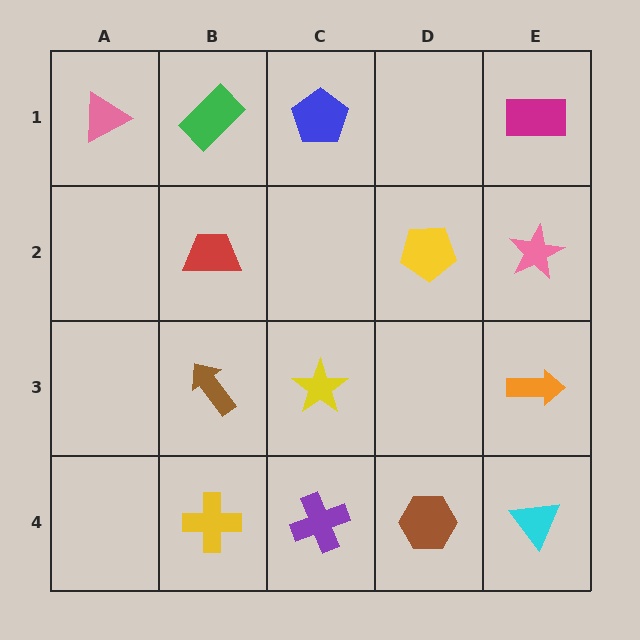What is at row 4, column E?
A cyan triangle.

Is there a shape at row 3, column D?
No, that cell is empty.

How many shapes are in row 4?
4 shapes.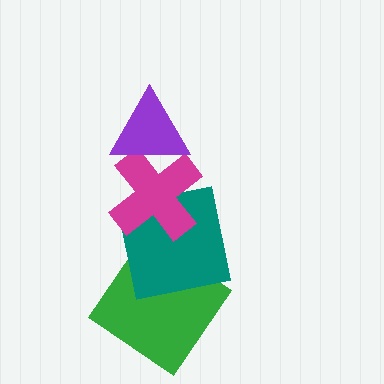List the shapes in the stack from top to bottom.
From top to bottom: the purple triangle, the magenta cross, the teal square, the green diamond.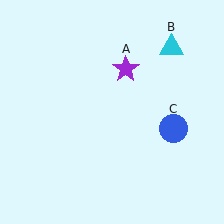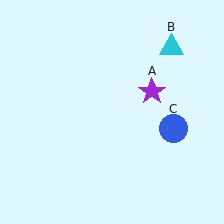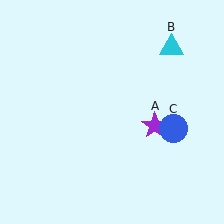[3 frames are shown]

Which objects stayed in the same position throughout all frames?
Cyan triangle (object B) and blue circle (object C) remained stationary.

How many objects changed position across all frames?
1 object changed position: purple star (object A).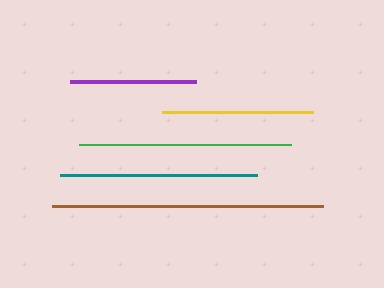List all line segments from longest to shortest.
From longest to shortest: brown, green, teal, yellow, purple.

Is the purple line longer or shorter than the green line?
The green line is longer than the purple line.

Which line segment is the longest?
The brown line is the longest at approximately 271 pixels.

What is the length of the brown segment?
The brown segment is approximately 271 pixels long.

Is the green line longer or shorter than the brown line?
The brown line is longer than the green line.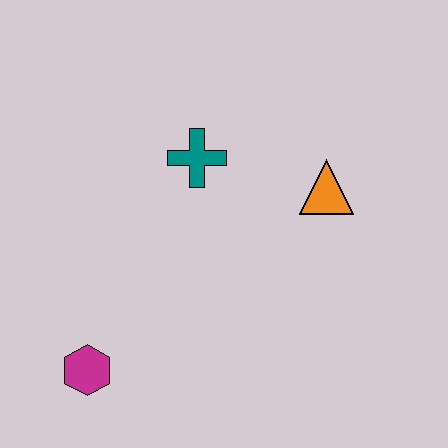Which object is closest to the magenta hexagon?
The teal cross is closest to the magenta hexagon.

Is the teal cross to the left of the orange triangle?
Yes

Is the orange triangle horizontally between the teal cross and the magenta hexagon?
No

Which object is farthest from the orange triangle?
The magenta hexagon is farthest from the orange triangle.